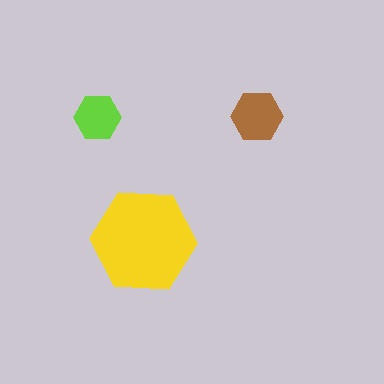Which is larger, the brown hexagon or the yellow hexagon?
The yellow one.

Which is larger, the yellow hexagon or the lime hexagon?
The yellow one.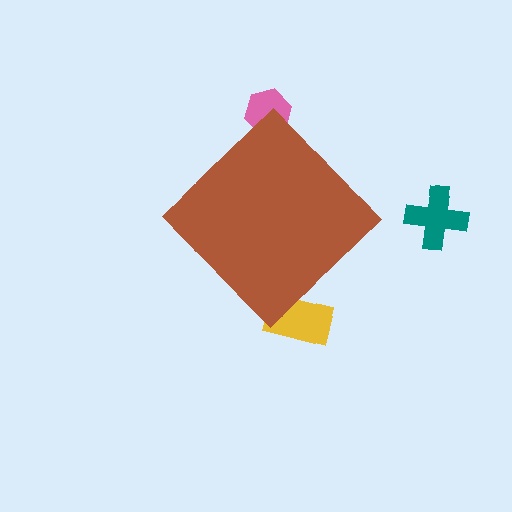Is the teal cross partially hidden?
No, the teal cross is fully visible.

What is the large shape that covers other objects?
A brown diamond.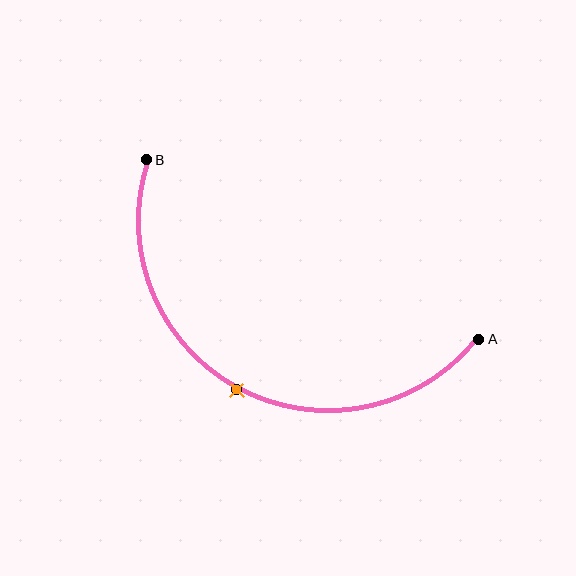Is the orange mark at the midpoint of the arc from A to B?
Yes. The orange mark lies on the arc at equal arc-length from both A and B — it is the arc midpoint.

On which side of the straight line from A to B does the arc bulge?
The arc bulges below the straight line connecting A and B.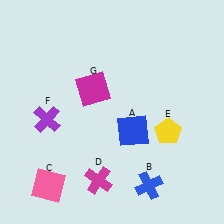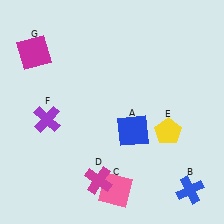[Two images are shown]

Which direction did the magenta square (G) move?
The magenta square (G) moved left.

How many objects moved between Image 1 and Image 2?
3 objects moved between the two images.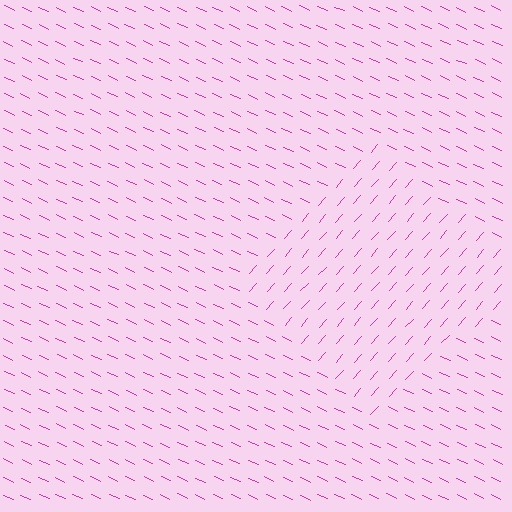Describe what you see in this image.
The image is filled with small magenta line segments. A diamond region in the image has lines oriented differently from the surrounding lines, creating a visible texture boundary.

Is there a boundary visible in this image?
Yes, there is a texture boundary formed by a change in line orientation.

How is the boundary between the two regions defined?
The boundary is defined purely by a change in line orientation (approximately 73 degrees difference). All lines are the same color and thickness.